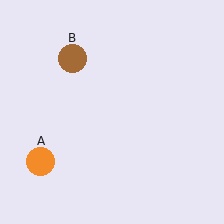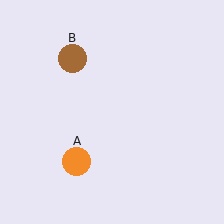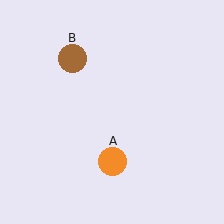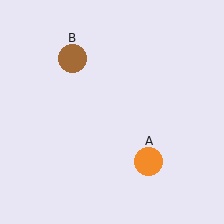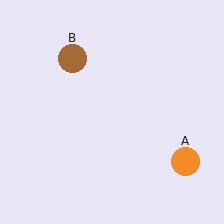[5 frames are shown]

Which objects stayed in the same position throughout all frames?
Brown circle (object B) remained stationary.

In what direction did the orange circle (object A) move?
The orange circle (object A) moved right.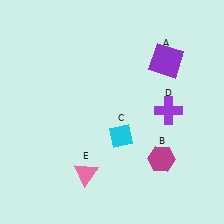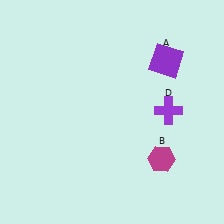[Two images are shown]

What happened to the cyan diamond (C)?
The cyan diamond (C) was removed in Image 2. It was in the bottom-right area of Image 1.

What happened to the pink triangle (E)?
The pink triangle (E) was removed in Image 2. It was in the bottom-left area of Image 1.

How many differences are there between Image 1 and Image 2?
There are 2 differences between the two images.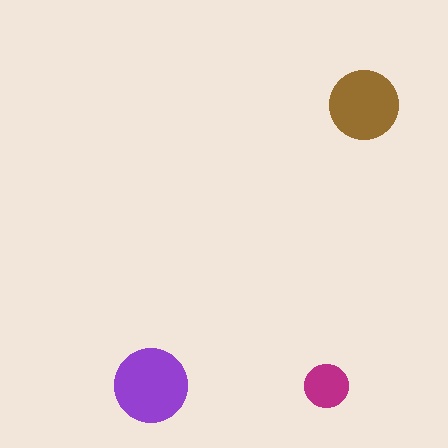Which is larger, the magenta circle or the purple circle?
The purple one.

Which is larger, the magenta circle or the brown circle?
The brown one.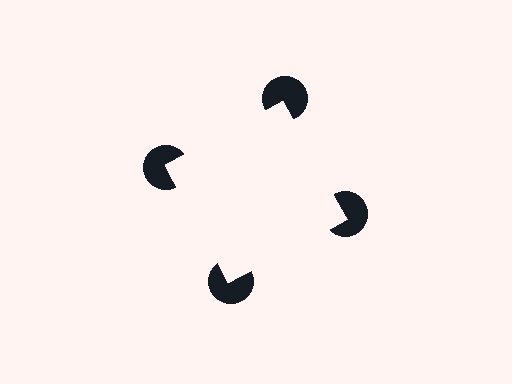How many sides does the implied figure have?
4 sides.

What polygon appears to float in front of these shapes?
An illusory square — its edges are inferred from the aligned wedge cuts in the pac-man discs, not physically drawn.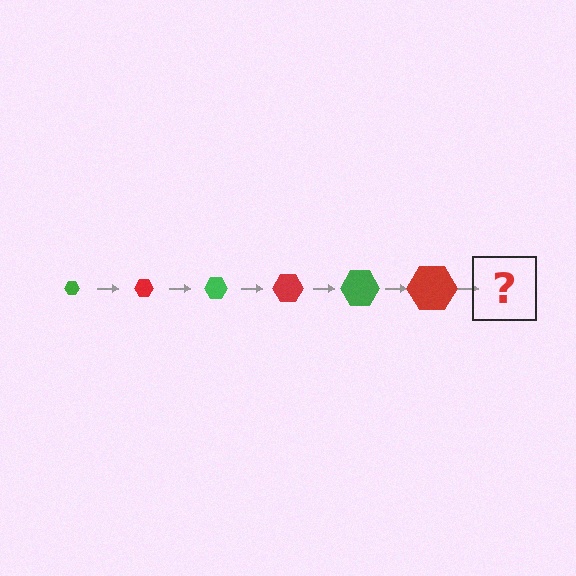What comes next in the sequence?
The next element should be a green hexagon, larger than the previous one.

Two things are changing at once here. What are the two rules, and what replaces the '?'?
The two rules are that the hexagon grows larger each step and the color cycles through green and red. The '?' should be a green hexagon, larger than the previous one.